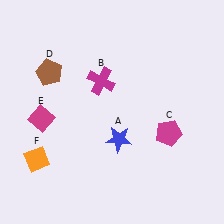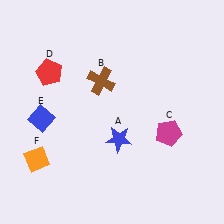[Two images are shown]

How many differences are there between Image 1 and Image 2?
There are 3 differences between the two images.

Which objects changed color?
B changed from magenta to brown. D changed from brown to red. E changed from magenta to blue.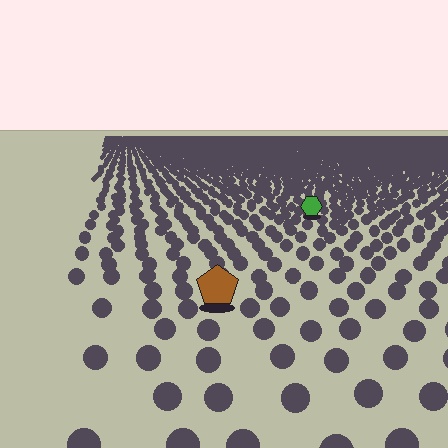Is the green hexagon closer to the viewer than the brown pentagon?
No. The brown pentagon is closer — you can tell from the texture gradient: the ground texture is coarser near it.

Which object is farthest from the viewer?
The green hexagon is farthest from the viewer. It appears smaller and the ground texture around it is denser.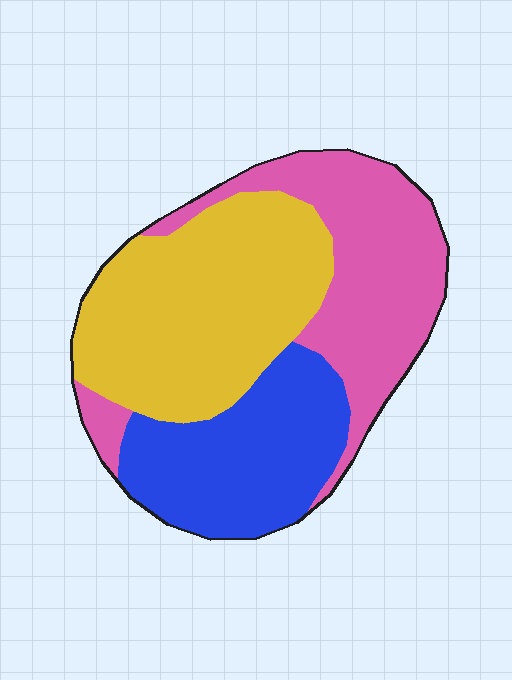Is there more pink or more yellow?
Yellow.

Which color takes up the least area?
Blue, at roughly 25%.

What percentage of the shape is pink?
Pink covers 33% of the shape.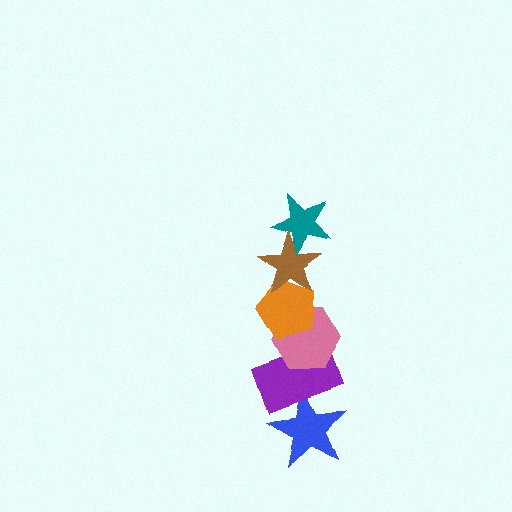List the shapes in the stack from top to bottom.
From top to bottom: the teal star, the brown star, the orange pentagon, the pink hexagon, the purple rectangle, the blue star.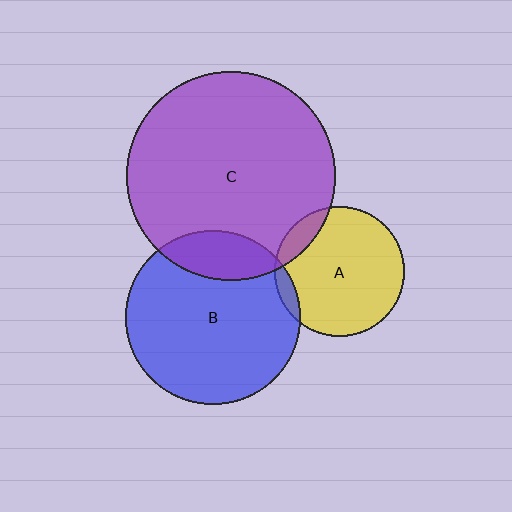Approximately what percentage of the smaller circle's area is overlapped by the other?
Approximately 5%.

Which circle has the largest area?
Circle C (purple).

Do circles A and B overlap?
Yes.